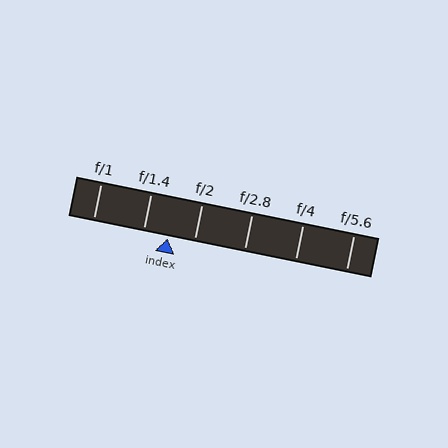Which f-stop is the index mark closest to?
The index mark is closest to f/1.4.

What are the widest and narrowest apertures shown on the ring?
The widest aperture shown is f/1 and the narrowest is f/5.6.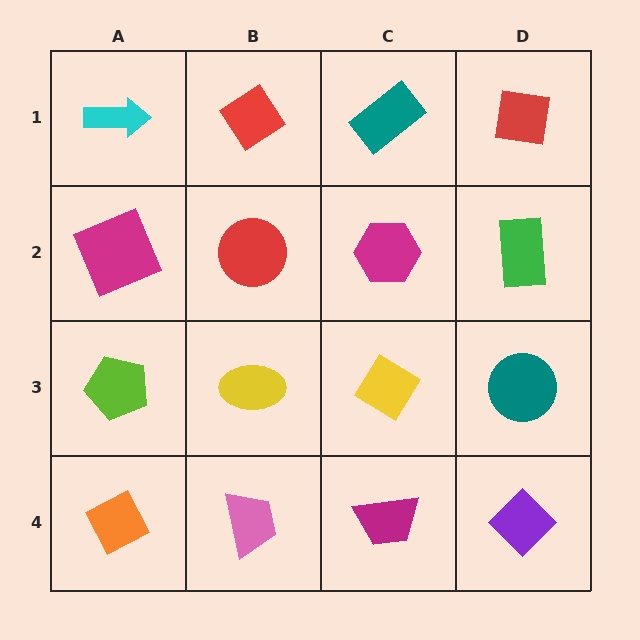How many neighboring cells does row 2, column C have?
4.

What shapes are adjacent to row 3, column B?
A red circle (row 2, column B), a pink trapezoid (row 4, column B), a lime pentagon (row 3, column A), a yellow diamond (row 3, column C).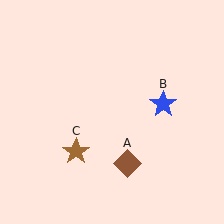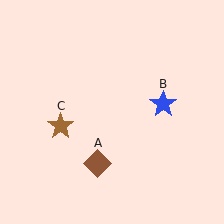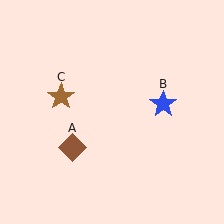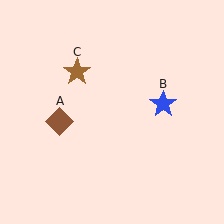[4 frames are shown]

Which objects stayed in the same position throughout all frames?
Blue star (object B) remained stationary.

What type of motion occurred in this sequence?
The brown diamond (object A), brown star (object C) rotated clockwise around the center of the scene.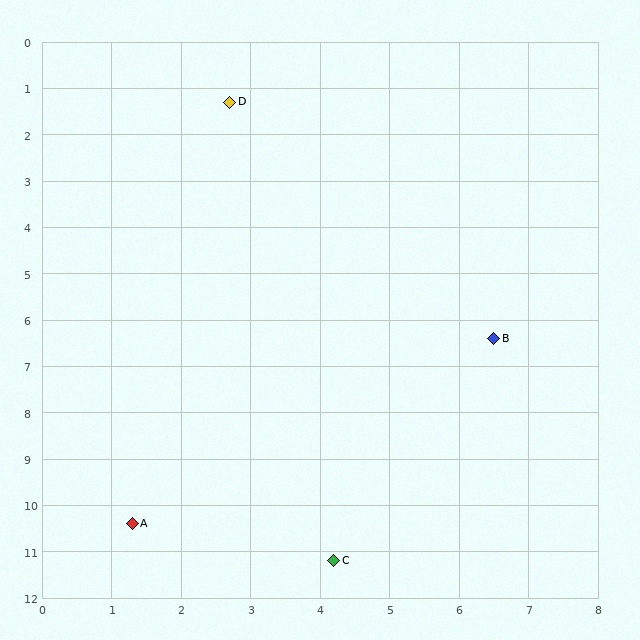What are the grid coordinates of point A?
Point A is at approximately (1.3, 10.4).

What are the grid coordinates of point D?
Point D is at approximately (2.7, 1.3).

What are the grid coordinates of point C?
Point C is at approximately (4.2, 11.2).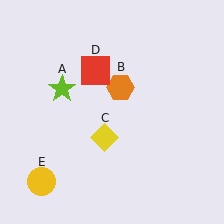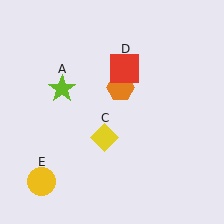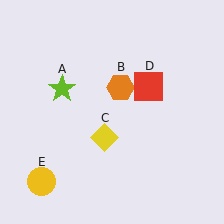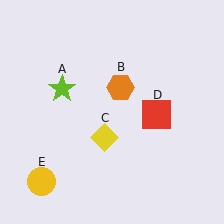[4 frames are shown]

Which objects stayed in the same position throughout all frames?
Lime star (object A) and orange hexagon (object B) and yellow diamond (object C) and yellow circle (object E) remained stationary.